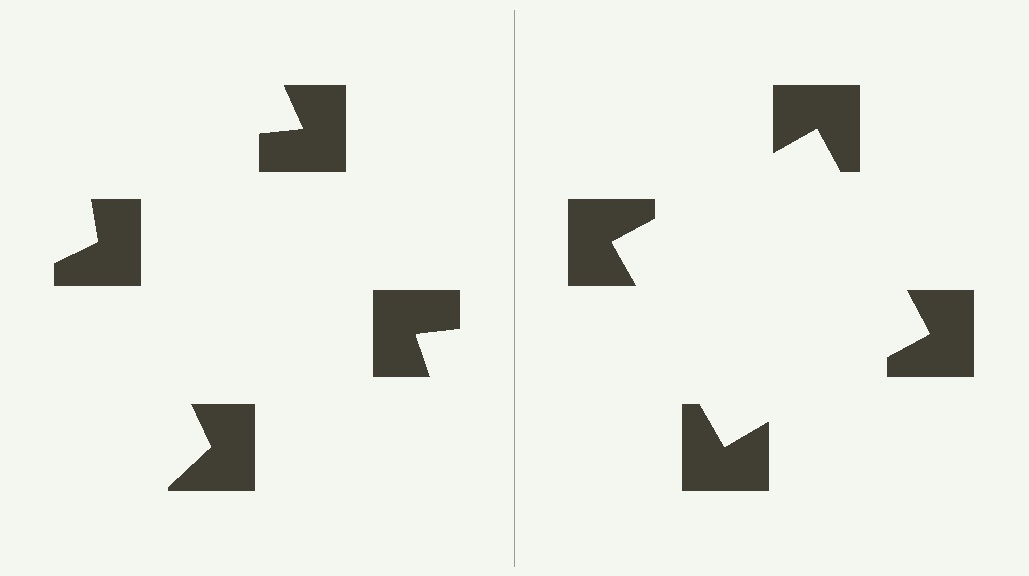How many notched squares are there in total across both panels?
8 — 4 on each side.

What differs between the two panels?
The notched squares are positioned identically on both sides; only the wedge orientations differ. On the right they align to a square; on the left they are misaligned.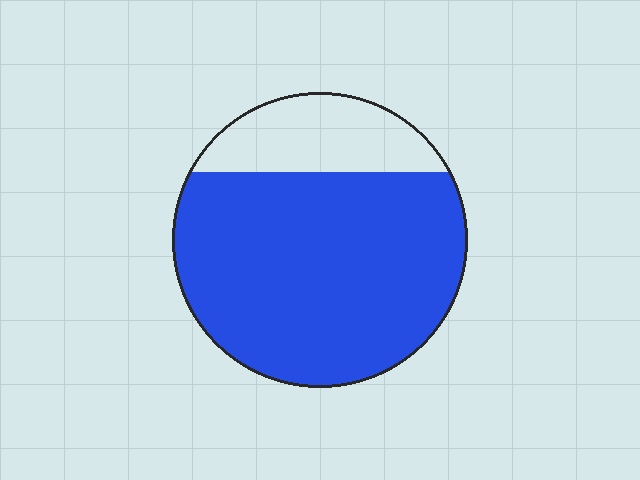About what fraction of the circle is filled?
About four fifths (4/5).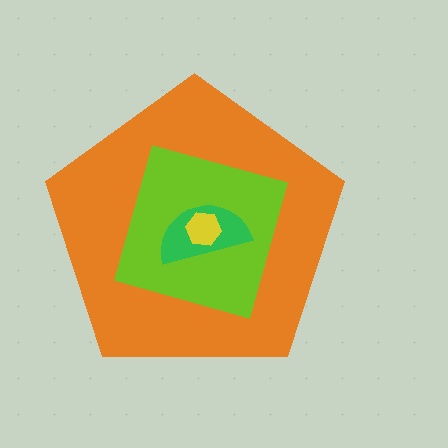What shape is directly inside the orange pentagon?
The lime diamond.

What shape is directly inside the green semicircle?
The yellow hexagon.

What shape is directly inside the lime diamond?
The green semicircle.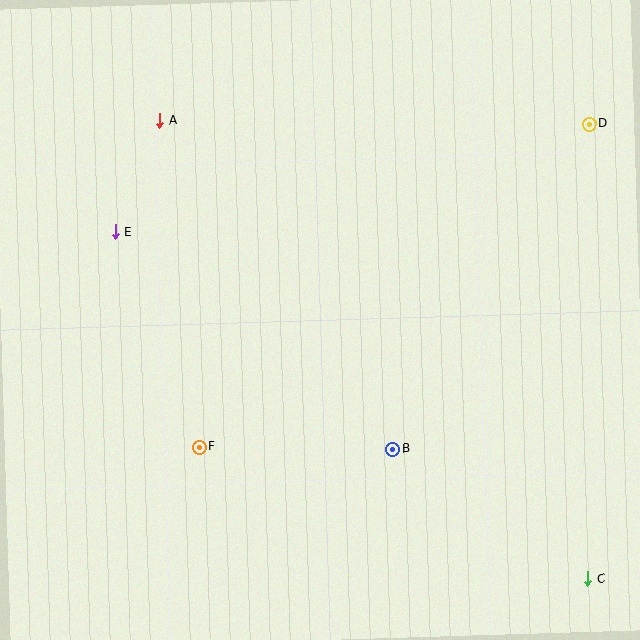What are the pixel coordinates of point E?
Point E is at (116, 232).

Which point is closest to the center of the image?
Point B at (392, 449) is closest to the center.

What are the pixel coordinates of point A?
Point A is at (159, 121).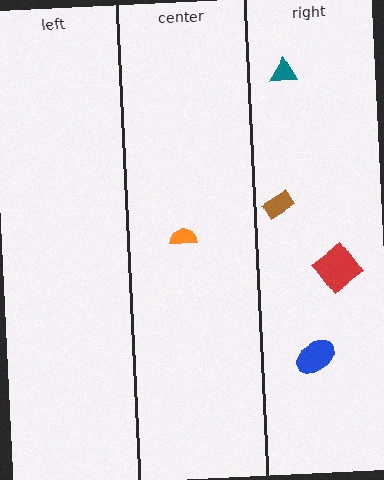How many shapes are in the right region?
4.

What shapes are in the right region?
The brown rectangle, the blue ellipse, the teal triangle, the red diamond.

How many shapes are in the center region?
1.